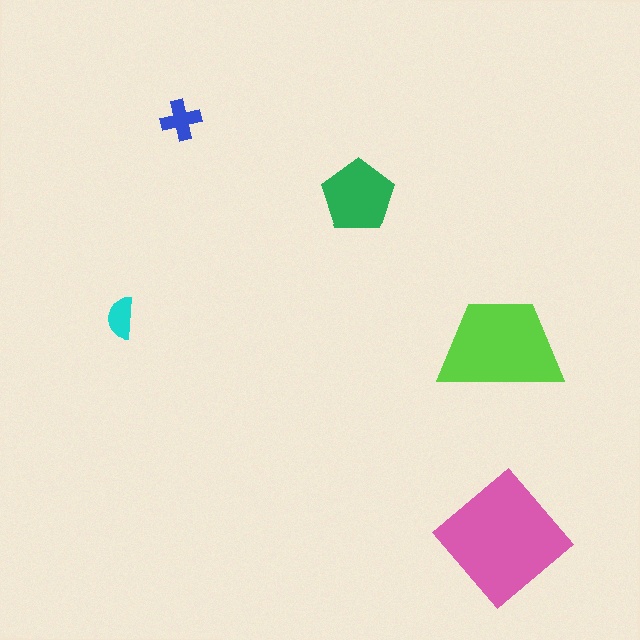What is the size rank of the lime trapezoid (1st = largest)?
2nd.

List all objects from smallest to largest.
The cyan semicircle, the blue cross, the green pentagon, the lime trapezoid, the pink diamond.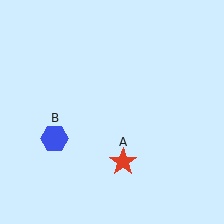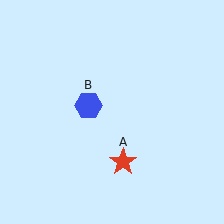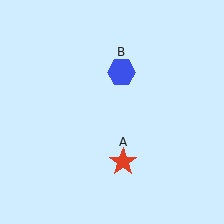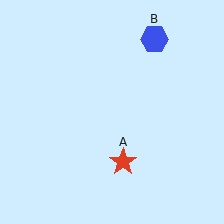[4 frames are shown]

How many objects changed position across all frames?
1 object changed position: blue hexagon (object B).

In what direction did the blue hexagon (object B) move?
The blue hexagon (object B) moved up and to the right.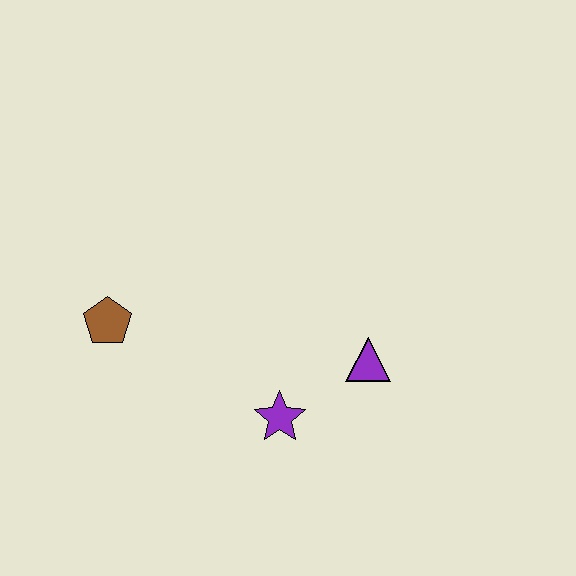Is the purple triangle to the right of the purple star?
Yes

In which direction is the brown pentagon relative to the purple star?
The brown pentagon is to the left of the purple star.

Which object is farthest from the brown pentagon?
The purple triangle is farthest from the brown pentagon.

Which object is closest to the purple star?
The purple triangle is closest to the purple star.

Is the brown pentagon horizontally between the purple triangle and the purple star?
No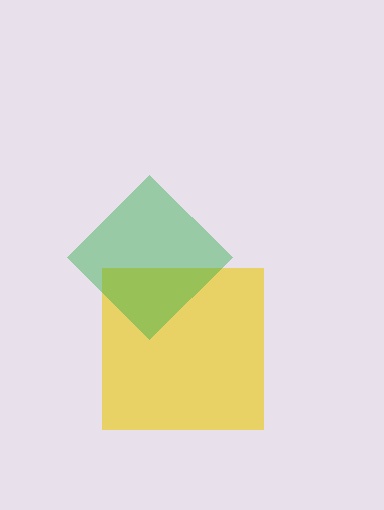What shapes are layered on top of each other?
The layered shapes are: a yellow square, a green diamond.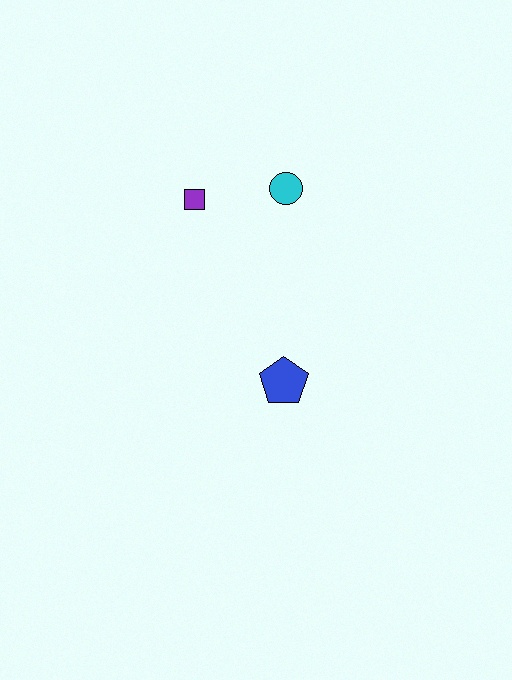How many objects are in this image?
There are 3 objects.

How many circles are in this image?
There is 1 circle.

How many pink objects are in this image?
There are no pink objects.